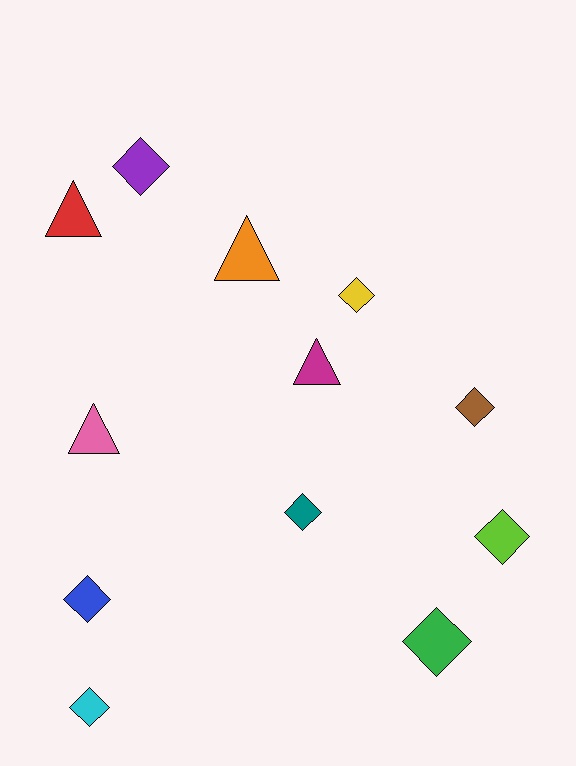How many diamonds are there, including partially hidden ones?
There are 8 diamonds.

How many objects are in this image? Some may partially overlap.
There are 12 objects.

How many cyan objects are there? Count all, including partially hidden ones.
There is 1 cyan object.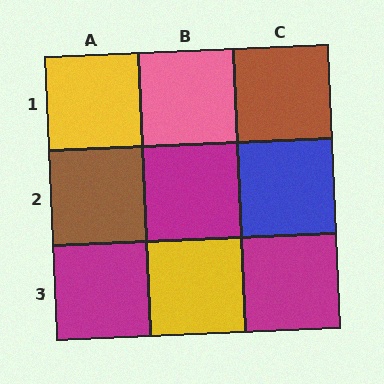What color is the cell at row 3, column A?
Magenta.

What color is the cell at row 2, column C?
Blue.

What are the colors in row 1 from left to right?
Yellow, pink, brown.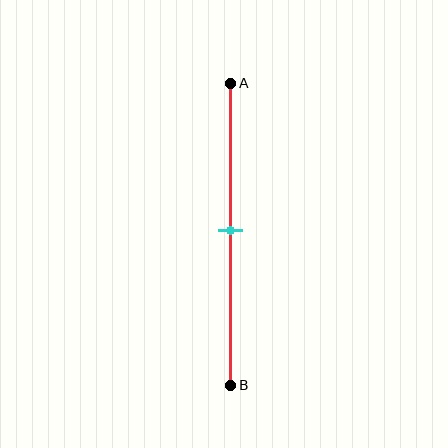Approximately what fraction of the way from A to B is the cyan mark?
The cyan mark is approximately 50% of the way from A to B.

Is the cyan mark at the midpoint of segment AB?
Yes, the mark is approximately at the midpoint.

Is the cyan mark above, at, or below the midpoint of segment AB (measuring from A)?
The cyan mark is approximately at the midpoint of segment AB.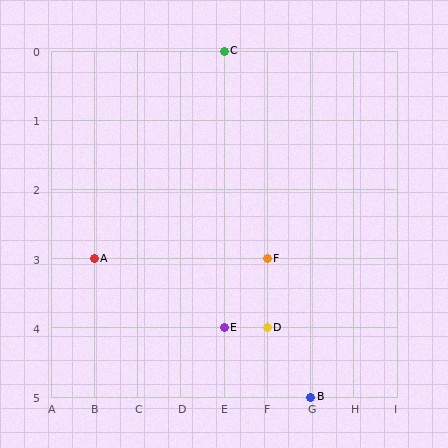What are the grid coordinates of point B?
Point B is at grid coordinates (G, 5).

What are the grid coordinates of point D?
Point D is at grid coordinates (F, 4).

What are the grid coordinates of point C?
Point C is at grid coordinates (E, 0).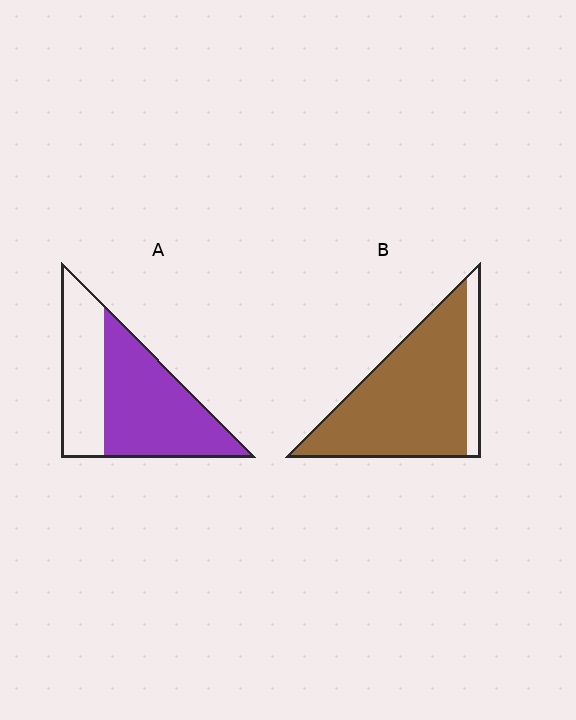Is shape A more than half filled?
Yes.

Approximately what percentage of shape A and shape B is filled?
A is approximately 60% and B is approximately 85%.